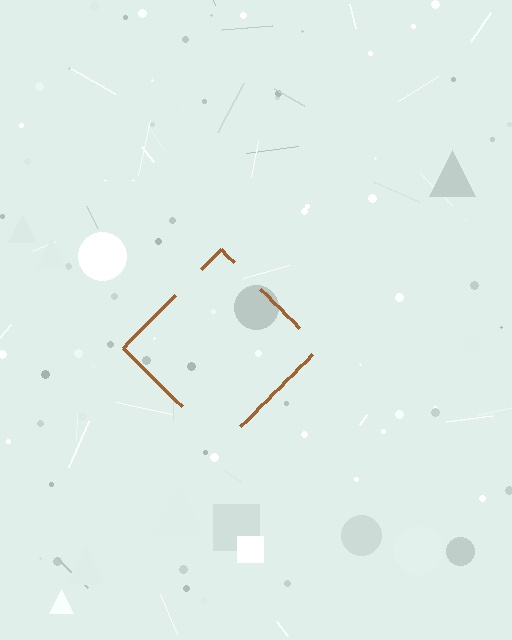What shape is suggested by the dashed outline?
The dashed outline suggests a diamond.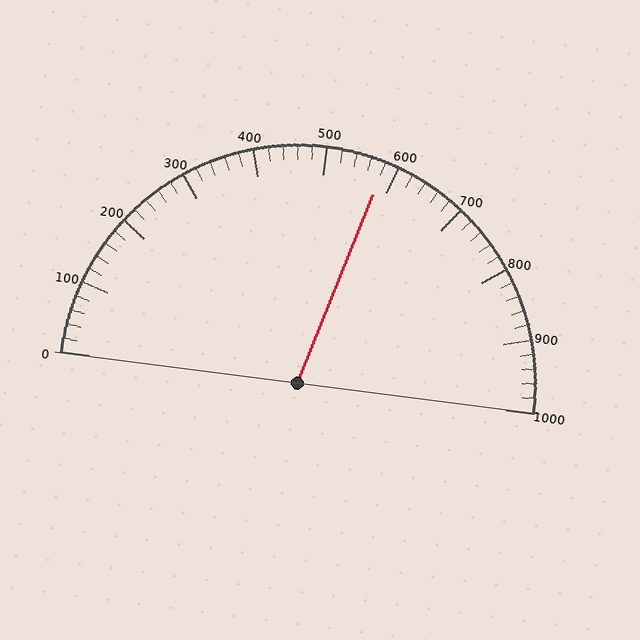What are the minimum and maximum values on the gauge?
The gauge ranges from 0 to 1000.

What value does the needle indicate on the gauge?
The needle indicates approximately 580.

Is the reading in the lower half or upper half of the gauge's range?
The reading is in the upper half of the range (0 to 1000).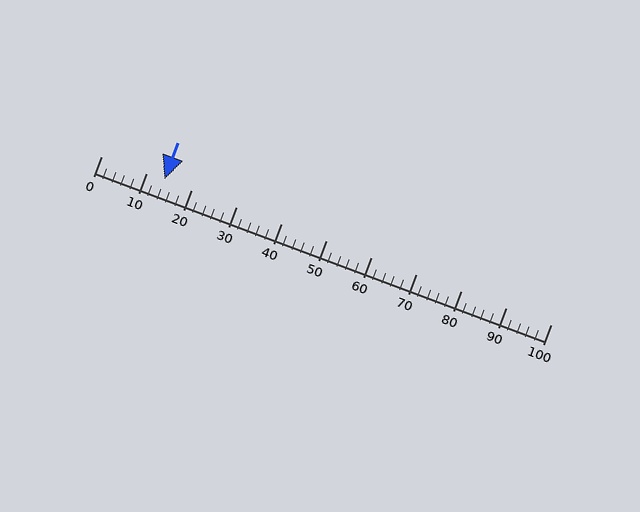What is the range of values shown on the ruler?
The ruler shows values from 0 to 100.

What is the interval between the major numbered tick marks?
The major tick marks are spaced 10 units apart.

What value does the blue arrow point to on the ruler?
The blue arrow points to approximately 14.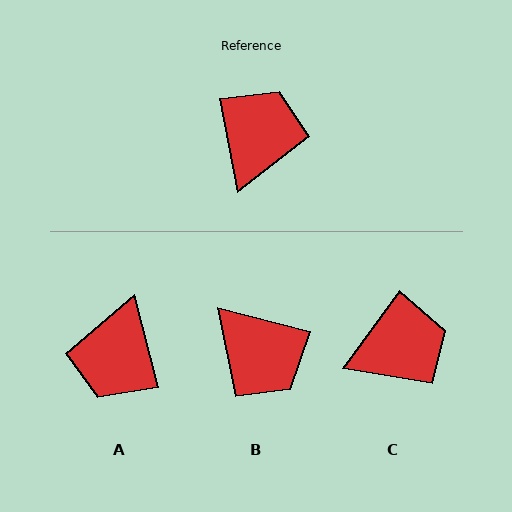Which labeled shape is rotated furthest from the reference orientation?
A, about 177 degrees away.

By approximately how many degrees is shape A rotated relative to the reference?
Approximately 177 degrees clockwise.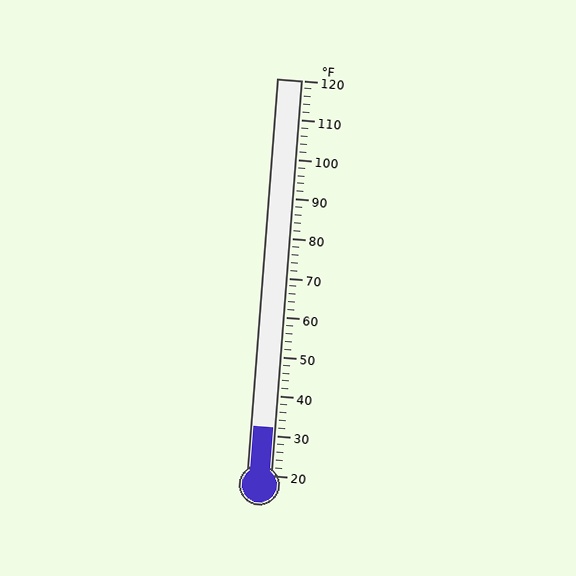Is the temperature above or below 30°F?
The temperature is above 30°F.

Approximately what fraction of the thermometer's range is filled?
The thermometer is filled to approximately 10% of its range.